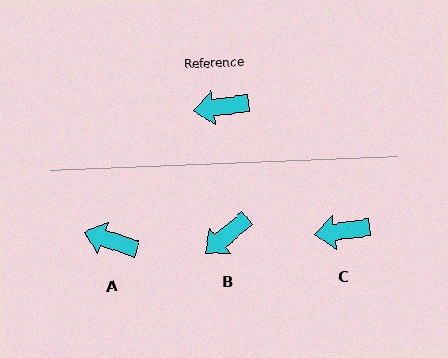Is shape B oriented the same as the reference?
No, it is off by about 33 degrees.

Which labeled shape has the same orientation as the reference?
C.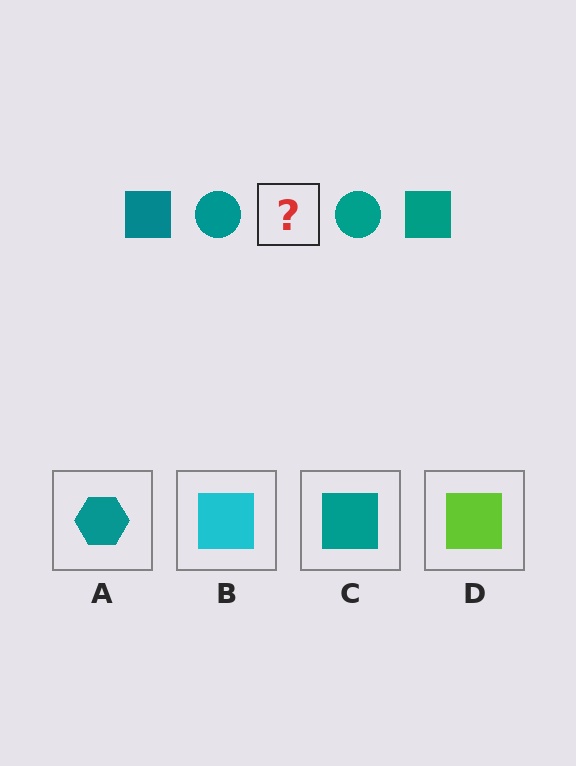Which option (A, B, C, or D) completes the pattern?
C.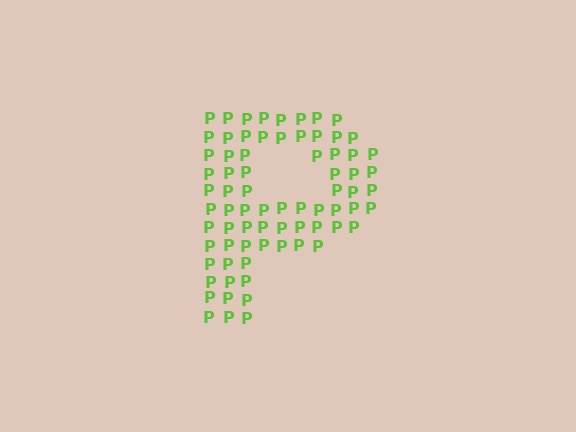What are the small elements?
The small elements are letter P's.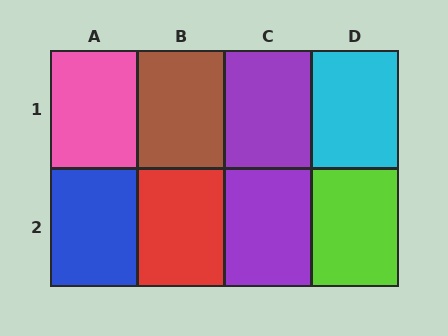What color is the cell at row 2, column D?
Lime.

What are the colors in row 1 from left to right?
Pink, brown, purple, cyan.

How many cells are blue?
1 cell is blue.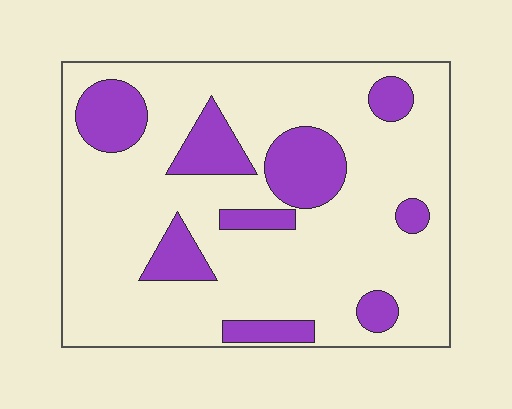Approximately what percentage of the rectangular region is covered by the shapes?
Approximately 20%.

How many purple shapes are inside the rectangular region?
9.